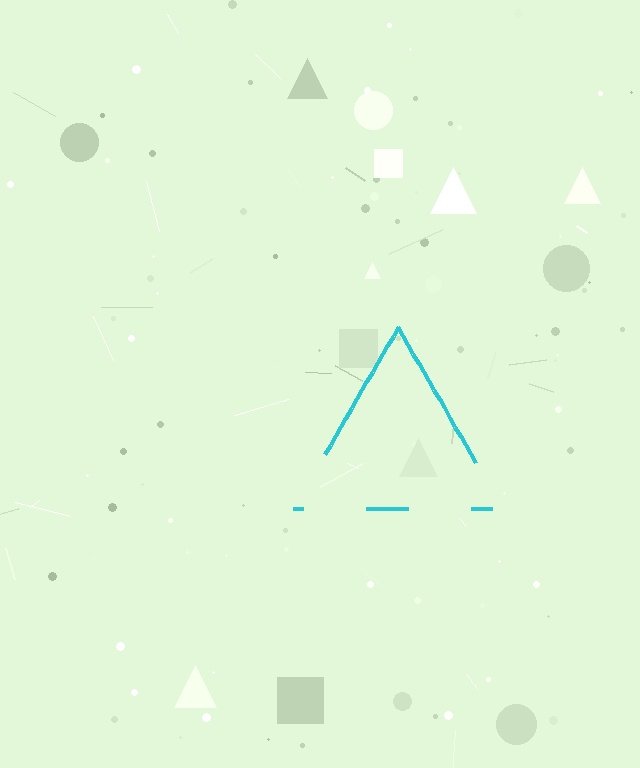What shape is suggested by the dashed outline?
The dashed outline suggests a triangle.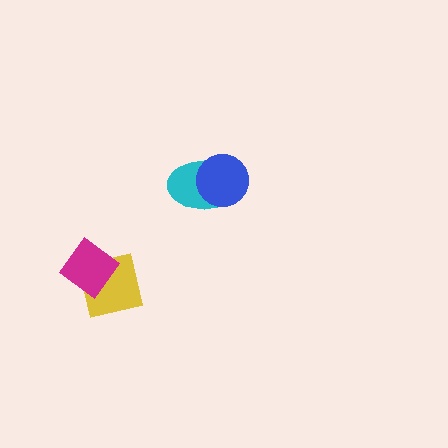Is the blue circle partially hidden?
No, no other shape covers it.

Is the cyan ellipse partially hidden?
Yes, it is partially covered by another shape.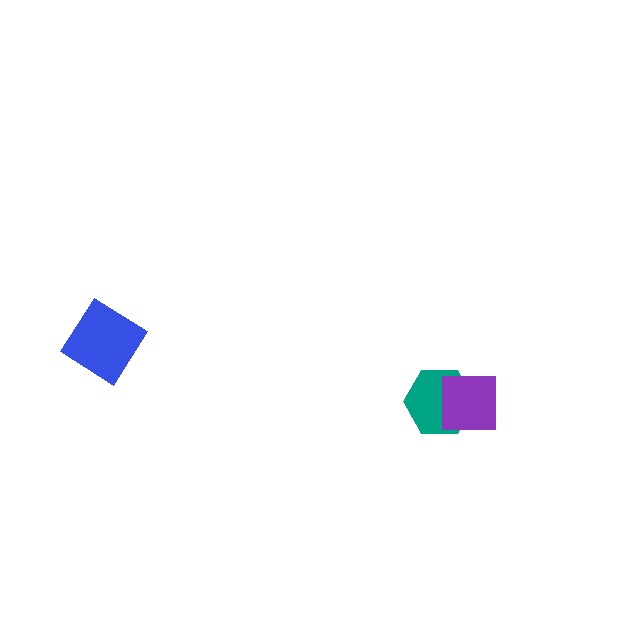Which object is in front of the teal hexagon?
The purple square is in front of the teal hexagon.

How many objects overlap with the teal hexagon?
1 object overlaps with the teal hexagon.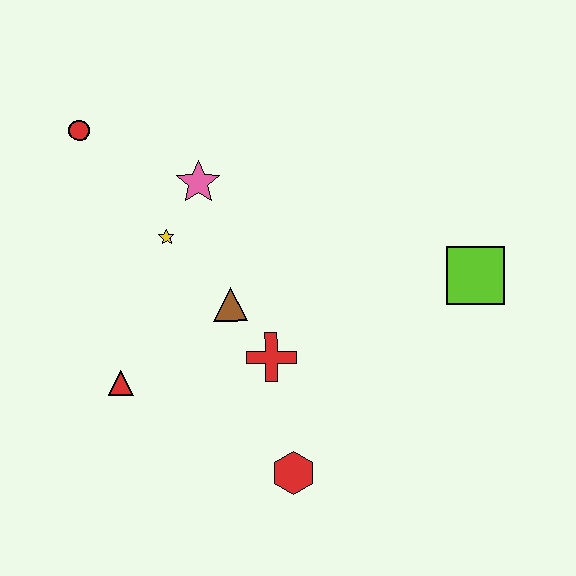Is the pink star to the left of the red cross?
Yes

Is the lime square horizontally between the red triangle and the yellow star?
No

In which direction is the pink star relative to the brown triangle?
The pink star is above the brown triangle.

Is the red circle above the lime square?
Yes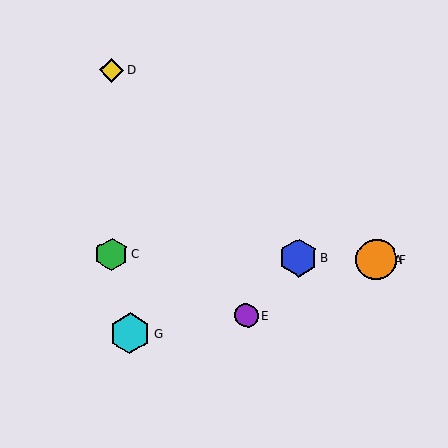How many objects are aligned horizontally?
4 objects (A, B, C, F) are aligned horizontally.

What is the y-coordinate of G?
Object G is at y≈333.